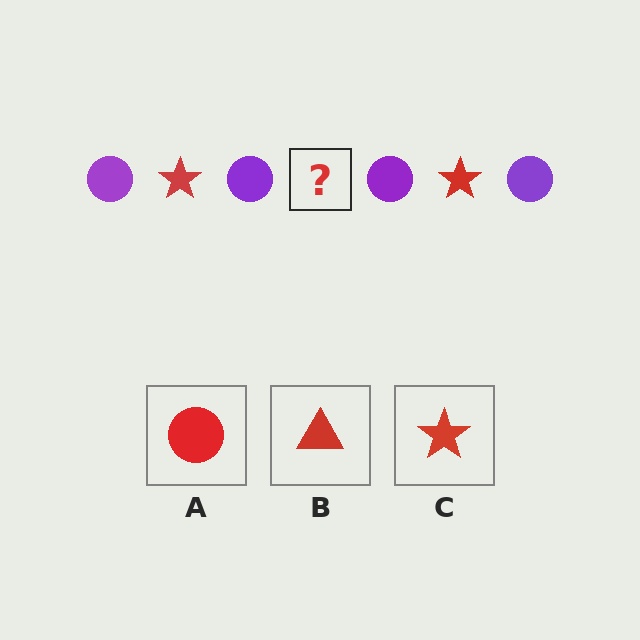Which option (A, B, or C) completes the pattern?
C.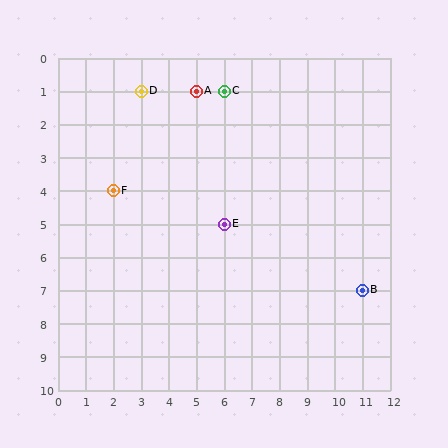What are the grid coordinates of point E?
Point E is at grid coordinates (6, 5).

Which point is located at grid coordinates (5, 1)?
Point A is at (5, 1).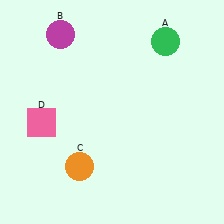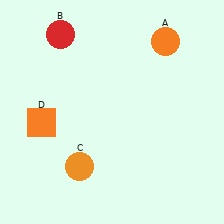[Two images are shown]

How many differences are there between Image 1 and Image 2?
There are 3 differences between the two images.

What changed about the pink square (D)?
In Image 1, D is pink. In Image 2, it changed to orange.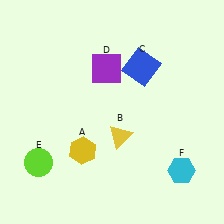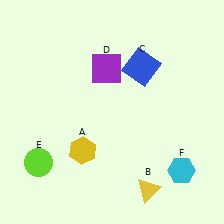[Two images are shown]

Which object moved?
The yellow triangle (B) moved down.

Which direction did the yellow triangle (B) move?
The yellow triangle (B) moved down.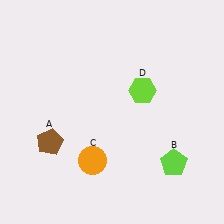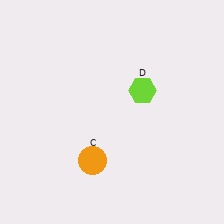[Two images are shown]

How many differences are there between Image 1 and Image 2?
There are 2 differences between the two images.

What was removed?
The brown pentagon (A), the lime pentagon (B) were removed in Image 2.